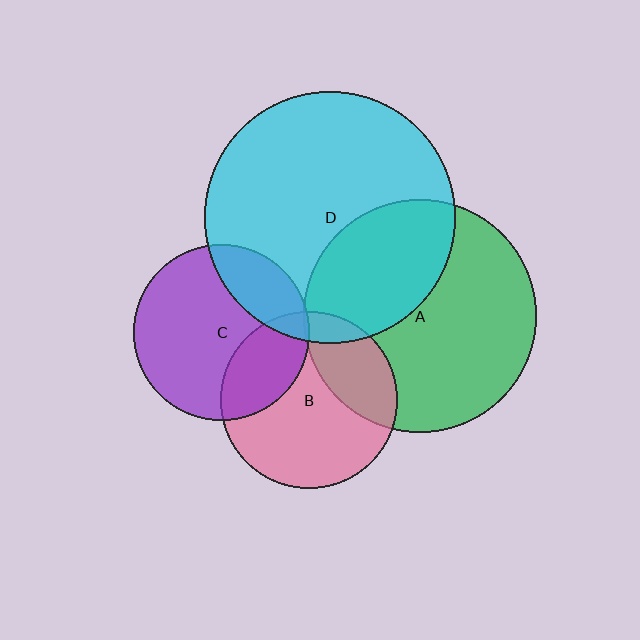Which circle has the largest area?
Circle D (cyan).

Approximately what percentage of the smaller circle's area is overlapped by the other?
Approximately 10%.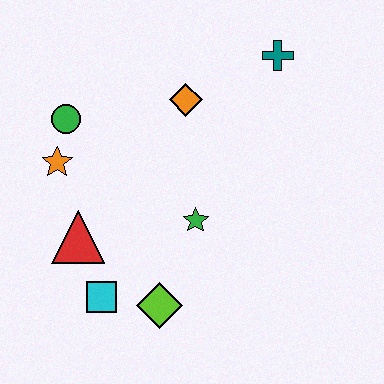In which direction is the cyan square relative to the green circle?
The cyan square is below the green circle.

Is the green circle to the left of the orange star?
No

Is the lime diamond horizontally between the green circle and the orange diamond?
Yes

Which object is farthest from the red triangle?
The teal cross is farthest from the red triangle.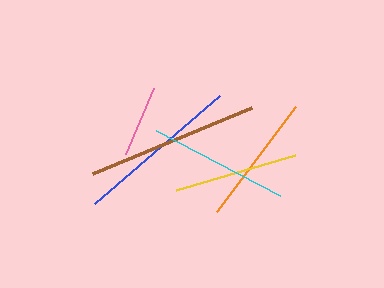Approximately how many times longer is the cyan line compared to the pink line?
The cyan line is approximately 1.9 times the length of the pink line.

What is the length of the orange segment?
The orange segment is approximately 132 pixels long.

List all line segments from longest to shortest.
From longest to shortest: brown, blue, cyan, orange, yellow, pink.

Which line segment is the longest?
The brown line is the longest at approximately 171 pixels.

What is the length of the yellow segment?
The yellow segment is approximately 124 pixels long.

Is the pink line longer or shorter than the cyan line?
The cyan line is longer than the pink line.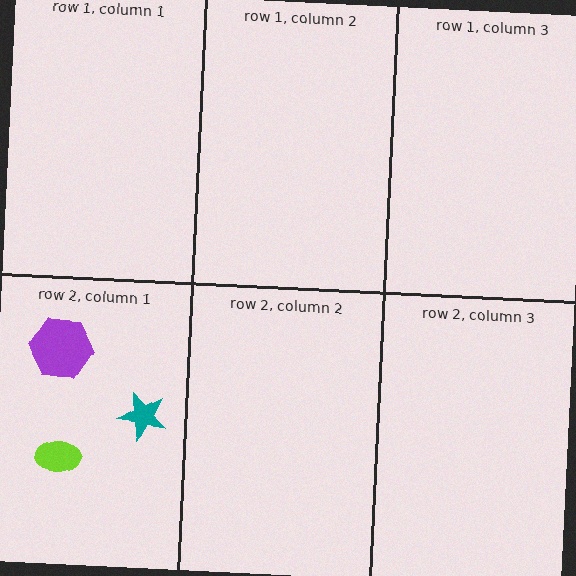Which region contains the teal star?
The row 2, column 1 region.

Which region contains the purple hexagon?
The row 2, column 1 region.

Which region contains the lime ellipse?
The row 2, column 1 region.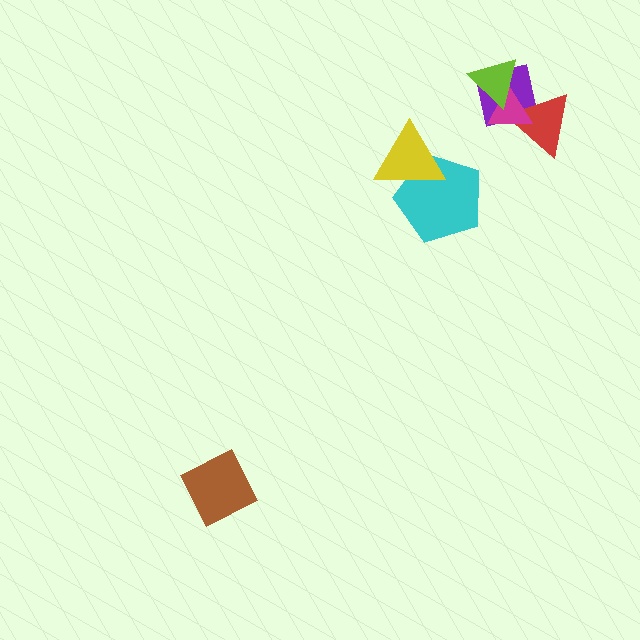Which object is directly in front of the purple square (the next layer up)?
The red triangle is directly in front of the purple square.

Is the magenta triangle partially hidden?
Yes, it is partially covered by another shape.